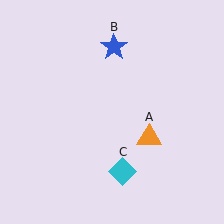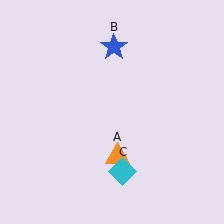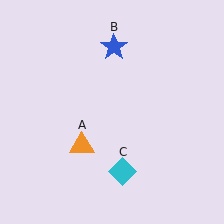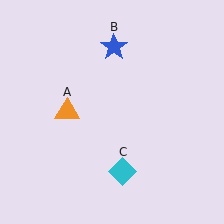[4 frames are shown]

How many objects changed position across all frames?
1 object changed position: orange triangle (object A).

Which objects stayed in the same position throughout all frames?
Blue star (object B) and cyan diamond (object C) remained stationary.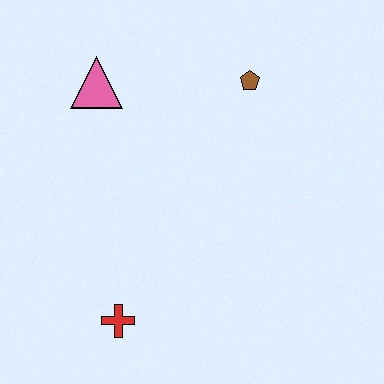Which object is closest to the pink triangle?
The brown pentagon is closest to the pink triangle.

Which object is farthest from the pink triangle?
The red cross is farthest from the pink triangle.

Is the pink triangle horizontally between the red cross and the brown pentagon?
No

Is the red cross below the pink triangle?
Yes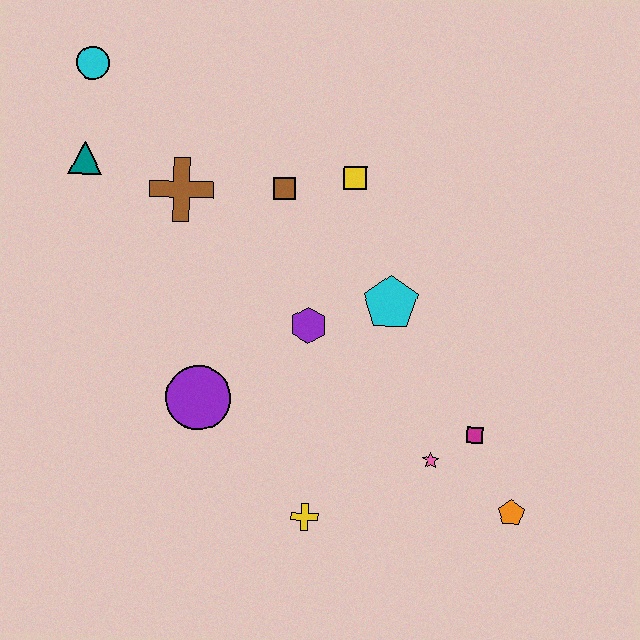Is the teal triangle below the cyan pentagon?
No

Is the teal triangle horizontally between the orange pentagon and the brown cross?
No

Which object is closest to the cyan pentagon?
The purple hexagon is closest to the cyan pentagon.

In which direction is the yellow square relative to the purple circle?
The yellow square is above the purple circle.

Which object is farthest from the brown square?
The orange pentagon is farthest from the brown square.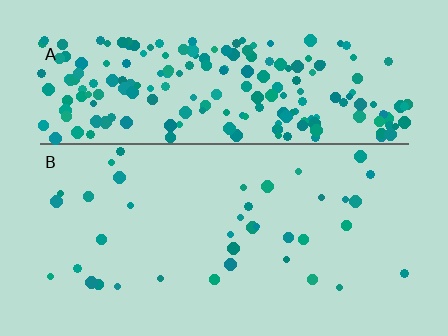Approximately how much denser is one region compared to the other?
Approximately 6.0× — region A over region B.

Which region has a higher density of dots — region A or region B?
A (the top).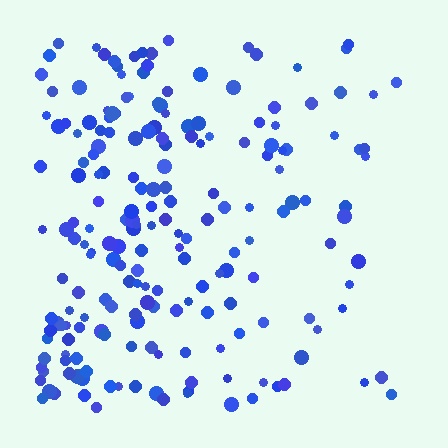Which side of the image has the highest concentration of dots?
The left.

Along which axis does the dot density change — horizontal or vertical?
Horizontal.